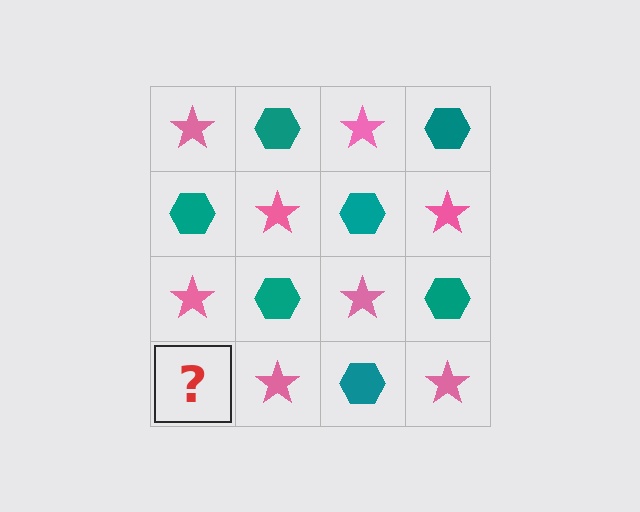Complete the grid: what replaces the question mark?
The question mark should be replaced with a teal hexagon.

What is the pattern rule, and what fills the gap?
The rule is that it alternates pink star and teal hexagon in a checkerboard pattern. The gap should be filled with a teal hexagon.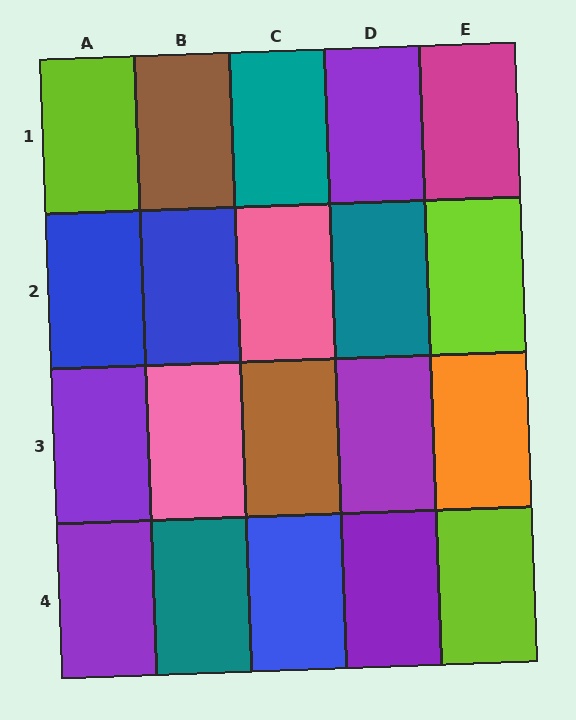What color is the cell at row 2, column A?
Blue.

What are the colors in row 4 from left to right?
Purple, teal, blue, purple, lime.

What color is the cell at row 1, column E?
Magenta.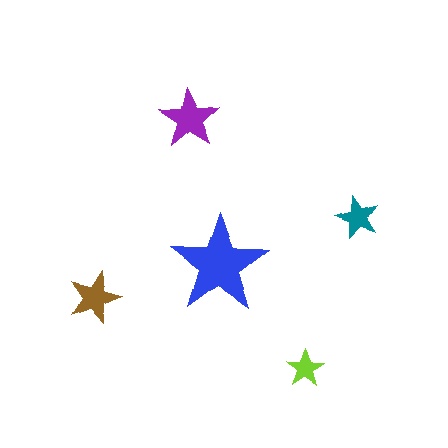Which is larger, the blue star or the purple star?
The blue one.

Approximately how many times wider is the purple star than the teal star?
About 1.5 times wider.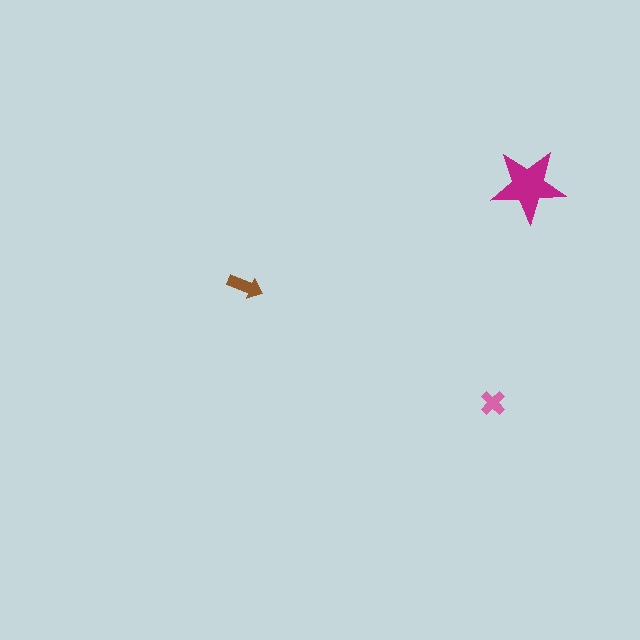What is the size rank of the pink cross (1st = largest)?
3rd.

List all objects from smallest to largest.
The pink cross, the brown arrow, the magenta star.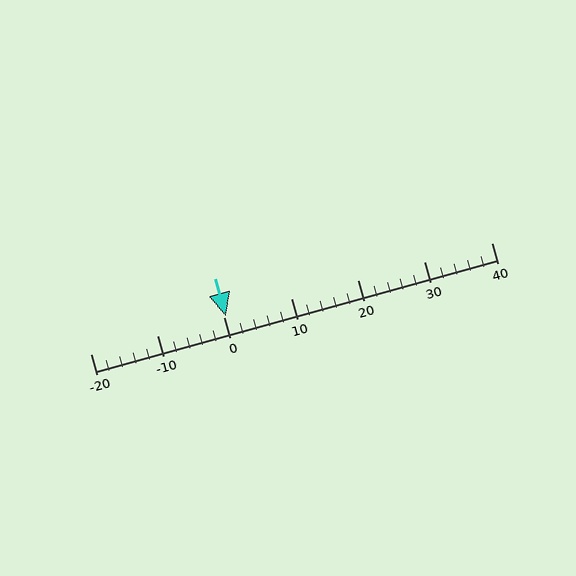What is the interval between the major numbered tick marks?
The major tick marks are spaced 10 units apart.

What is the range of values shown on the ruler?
The ruler shows values from -20 to 40.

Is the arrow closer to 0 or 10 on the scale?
The arrow is closer to 0.